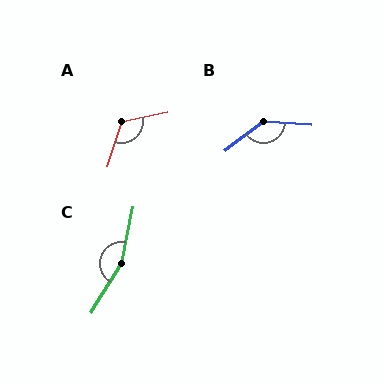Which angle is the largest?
C, at approximately 160 degrees.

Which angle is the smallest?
A, at approximately 119 degrees.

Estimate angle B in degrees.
Approximately 138 degrees.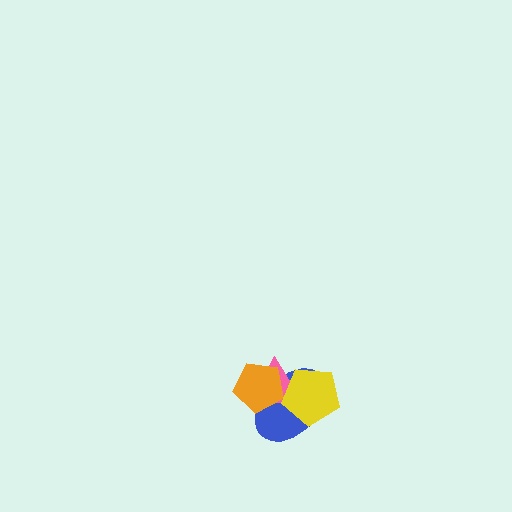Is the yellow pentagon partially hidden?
No, no other shape covers it.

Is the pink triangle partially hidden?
Yes, it is partially covered by another shape.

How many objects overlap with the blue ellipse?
3 objects overlap with the blue ellipse.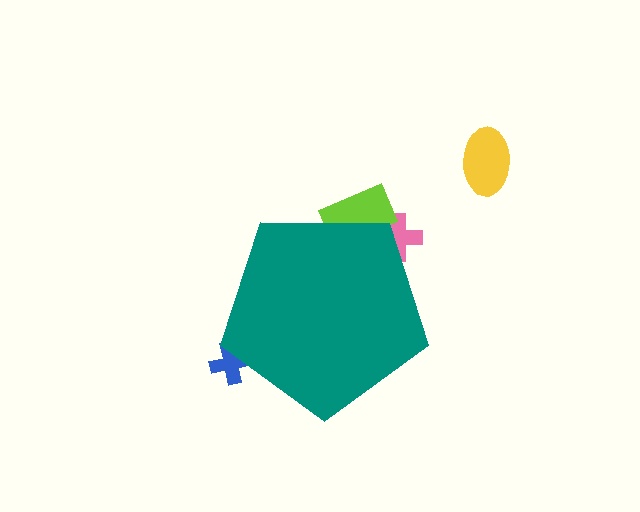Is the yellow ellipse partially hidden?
No, the yellow ellipse is fully visible.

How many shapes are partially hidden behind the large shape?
3 shapes are partially hidden.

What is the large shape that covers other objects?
A teal pentagon.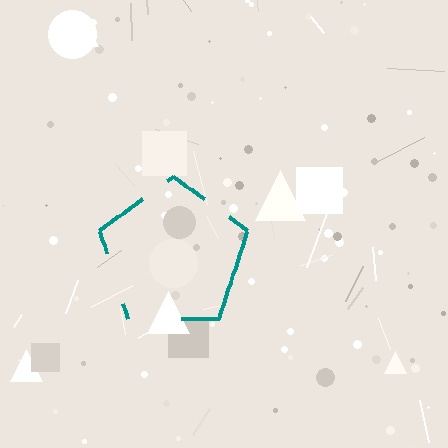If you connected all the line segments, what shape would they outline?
They would outline a pentagon.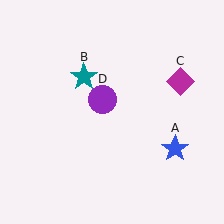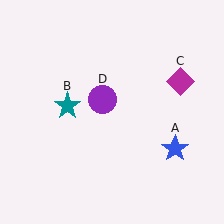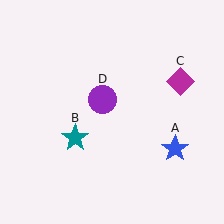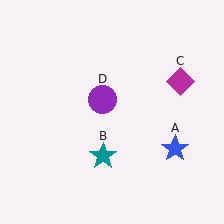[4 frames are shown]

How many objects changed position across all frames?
1 object changed position: teal star (object B).